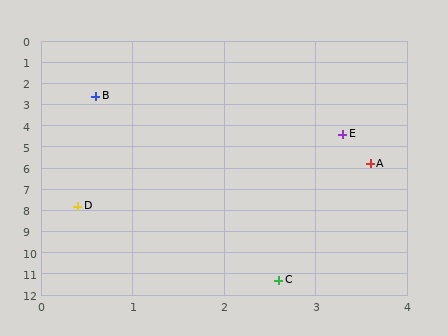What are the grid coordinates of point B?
Point B is at approximately (0.6, 2.6).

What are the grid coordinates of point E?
Point E is at approximately (3.3, 4.4).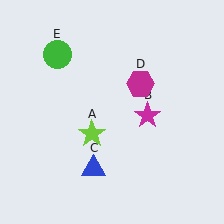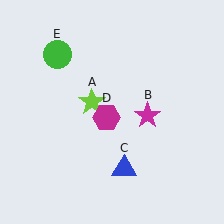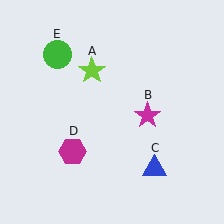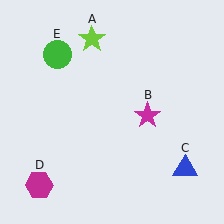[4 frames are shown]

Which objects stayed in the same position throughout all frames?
Magenta star (object B) and green circle (object E) remained stationary.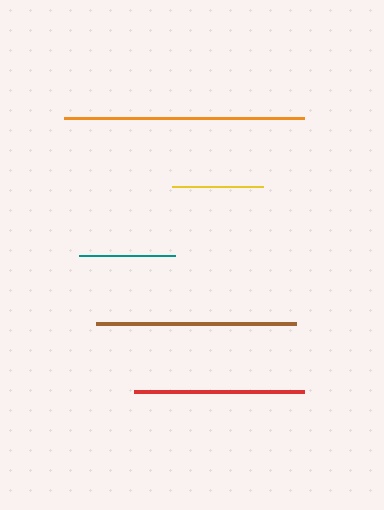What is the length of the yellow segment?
The yellow segment is approximately 91 pixels long.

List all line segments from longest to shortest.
From longest to shortest: orange, brown, red, teal, yellow.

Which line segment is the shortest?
The yellow line is the shortest at approximately 91 pixels.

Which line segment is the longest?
The orange line is the longest at approximately 240 pixels.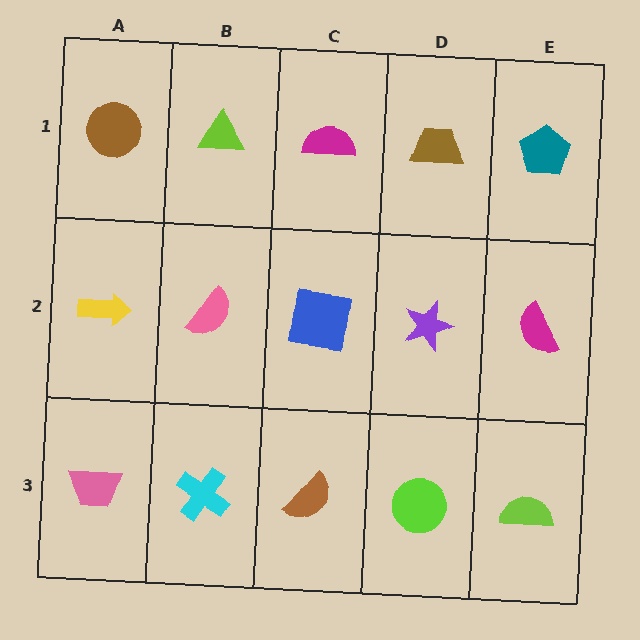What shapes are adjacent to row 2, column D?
A brown trapezoid (row 1, column D), a lime circle (row 3, column D), a blue square (row 2, column C), a magenta semicircle (row 2, column E).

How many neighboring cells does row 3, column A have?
2.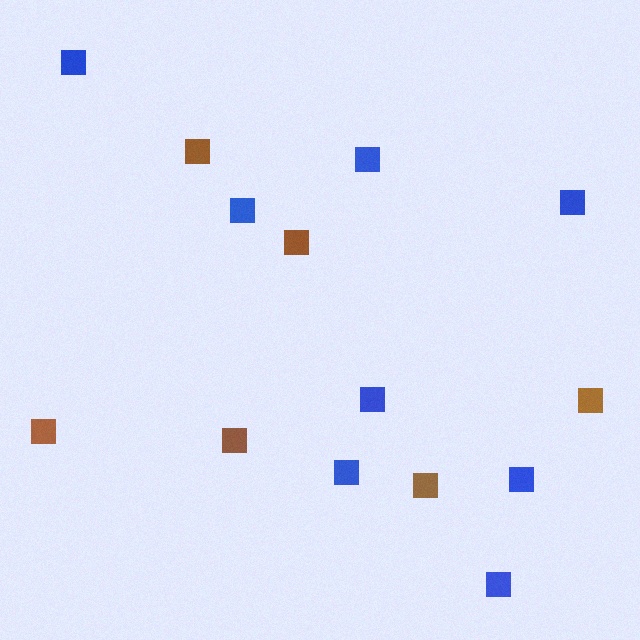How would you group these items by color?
There are 2 groups: one group of blue squares (8) and one group of brown squares (6).